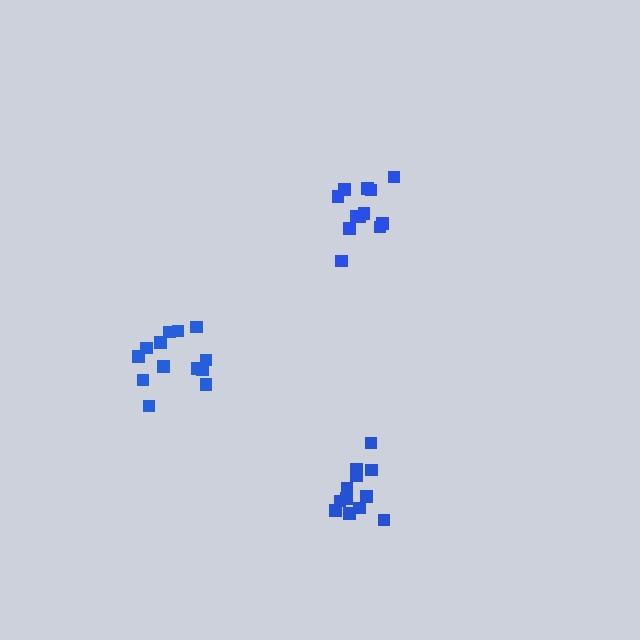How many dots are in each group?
Group 1: 12 dots, Group 2: 12 dots, Group 3: 13 dots (37 total).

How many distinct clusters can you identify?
There are 3 distinct clusters.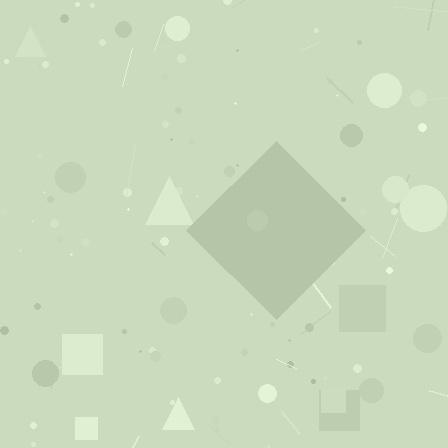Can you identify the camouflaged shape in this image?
The camouflaged shape is a diamond.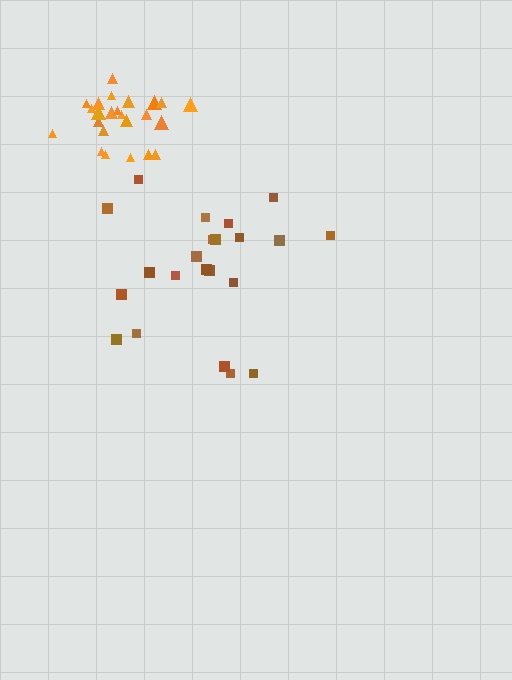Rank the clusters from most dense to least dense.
orange, brown.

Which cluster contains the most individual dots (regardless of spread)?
Orange (24).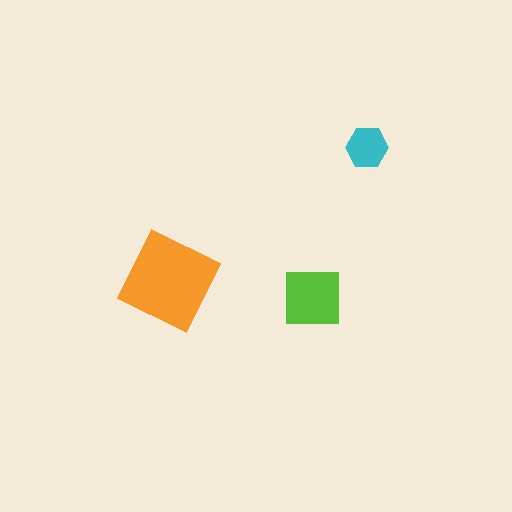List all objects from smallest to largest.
The cyan hexagon, the lime square, the orange diamond.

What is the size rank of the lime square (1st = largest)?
2nd.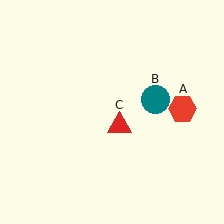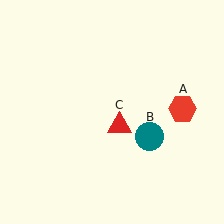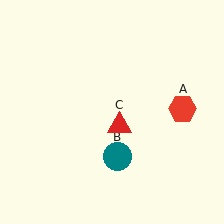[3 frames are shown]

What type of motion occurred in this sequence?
The teal circle (object B) rotated clockwise around the center of the scene.